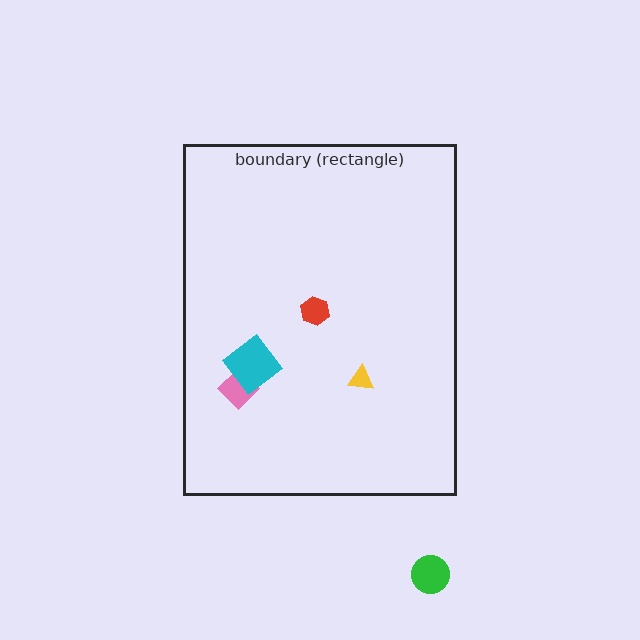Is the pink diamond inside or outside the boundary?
Inside.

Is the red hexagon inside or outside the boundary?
Inside.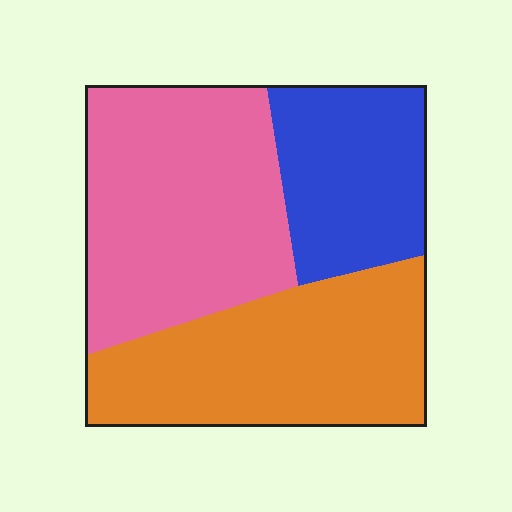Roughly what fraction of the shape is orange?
Orange covers 37% of the shape.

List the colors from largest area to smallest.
From largest to smallest: pink, orange, blue.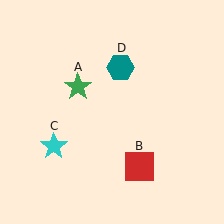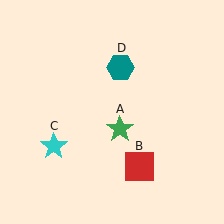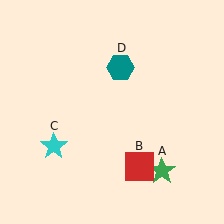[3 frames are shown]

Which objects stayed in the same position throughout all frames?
Red square (object B) and cyan star (object C) and teal hexagon (object D) remained stationary.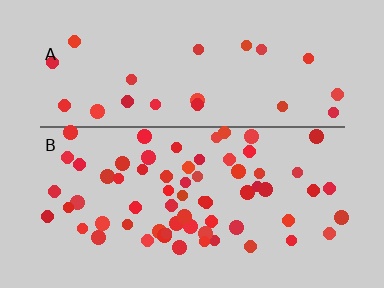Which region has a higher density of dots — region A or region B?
B (the bottom).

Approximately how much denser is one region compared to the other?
Approximately 2.7× — region B over region A.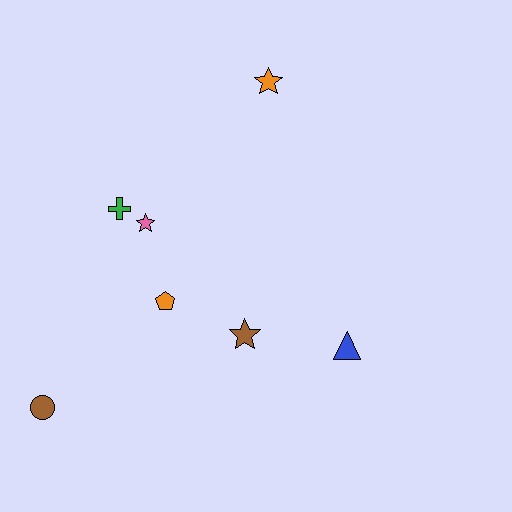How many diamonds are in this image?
There are no diamonds.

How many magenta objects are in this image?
There are no magenta objects.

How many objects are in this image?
There are 7 objects.